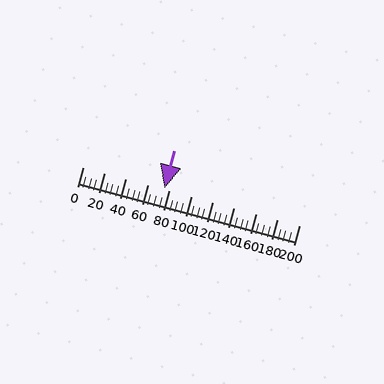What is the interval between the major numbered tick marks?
The major tick marks are spaced 20 units apart.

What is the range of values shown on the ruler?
The ruler shows values from 0 to 200.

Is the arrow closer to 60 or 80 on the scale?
The arrow is closer to 80.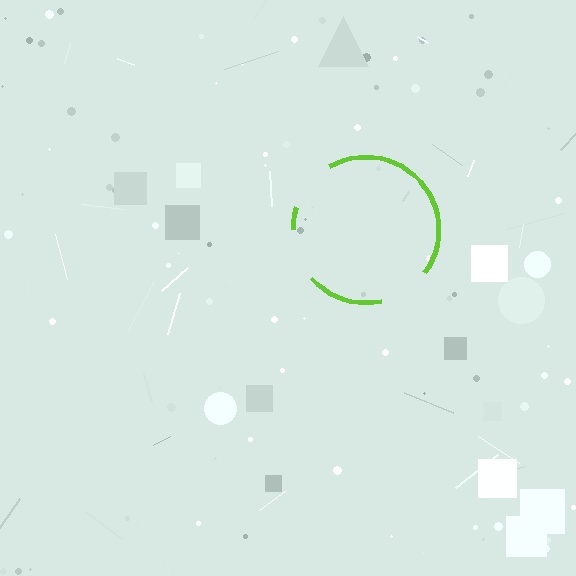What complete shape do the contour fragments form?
The contour fragments form a circle.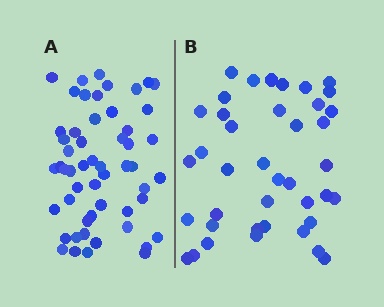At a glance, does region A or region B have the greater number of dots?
Region A (the left region) has more dots.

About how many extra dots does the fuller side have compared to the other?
Region A has approximately 15 more dots than region B.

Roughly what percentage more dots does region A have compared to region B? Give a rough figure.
About 35% more.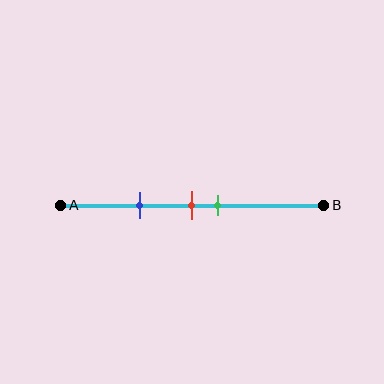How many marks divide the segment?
There are 3 marks dividing the segment.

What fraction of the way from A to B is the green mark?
The green mark is approximately 60% (0.6) of the way from A to B.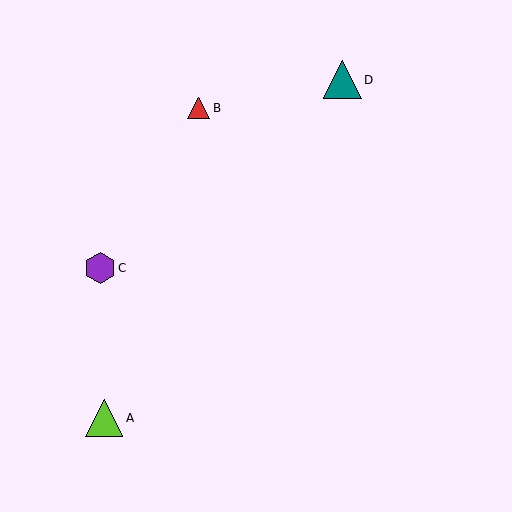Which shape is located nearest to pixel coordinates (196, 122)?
The red triangle (labeled B) at (199, 108) is nearest to that location.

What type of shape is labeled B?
Shape B is a red triangle.